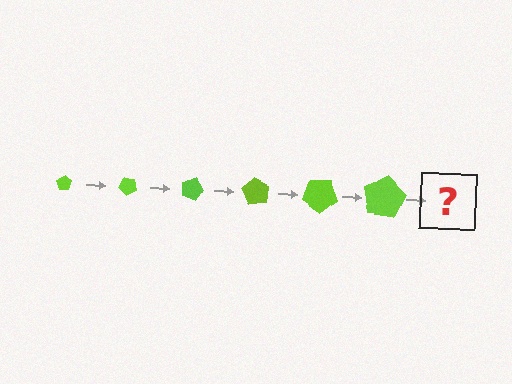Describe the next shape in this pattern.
It should be a pentagon, larger than the previous one and rotated 270 degrees from the start.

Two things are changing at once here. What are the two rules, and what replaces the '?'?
The two rules are that the pentagon grows larger each step and it rotates 45 degrees each step. The '?' should be a pentagon, larger than the previous one and rotated 270 degrees from the start.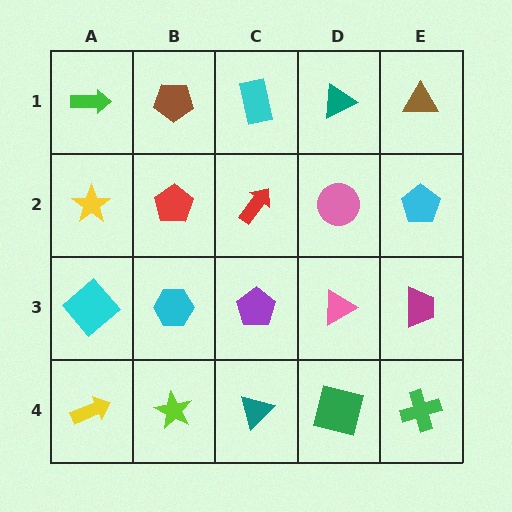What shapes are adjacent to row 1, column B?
A red pentagon (row 2, column B), a green arrow (row 1, column A), a cyan rectangle (row 1, column C).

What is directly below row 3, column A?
A yellow arrow.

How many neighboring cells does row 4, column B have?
3.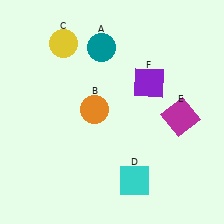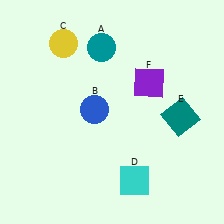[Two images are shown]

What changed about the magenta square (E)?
In Image 1, E is magenta. In Image 2, it changed to teal.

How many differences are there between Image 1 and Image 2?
There are 2 differences between the two images.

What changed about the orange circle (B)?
In Image 1, B is orange. In Image 2, it changed to blue.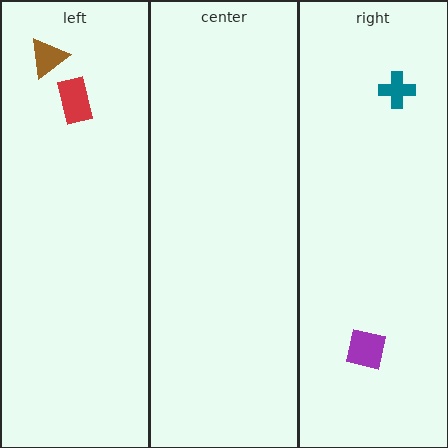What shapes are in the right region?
The purple square, the teal cross.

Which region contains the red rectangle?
The left region.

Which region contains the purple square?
The right region.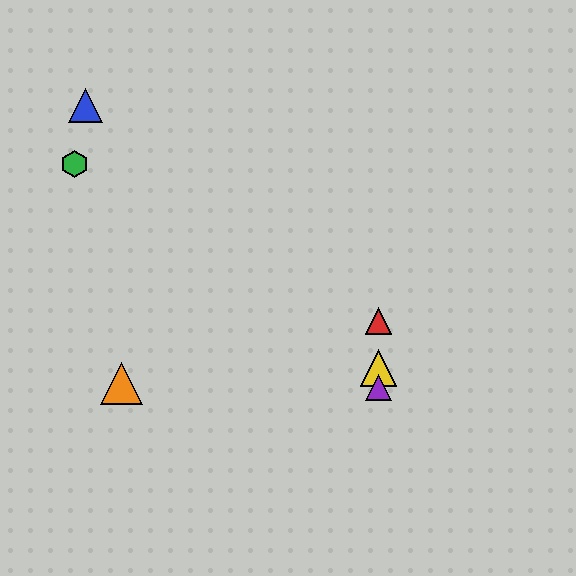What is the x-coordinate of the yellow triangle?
The yellow triangle is at x≈378.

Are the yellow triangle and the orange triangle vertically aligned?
No, the yellow triangle is at x≈378 and the orange triangle is at x≈122.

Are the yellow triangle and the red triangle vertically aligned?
Yes, both are at x≈378.